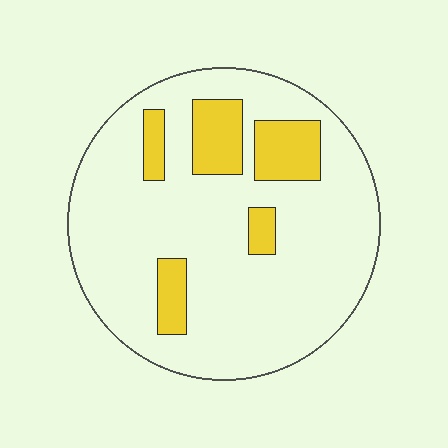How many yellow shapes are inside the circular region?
5.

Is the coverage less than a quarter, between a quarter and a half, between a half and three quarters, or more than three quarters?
Less than a quarter.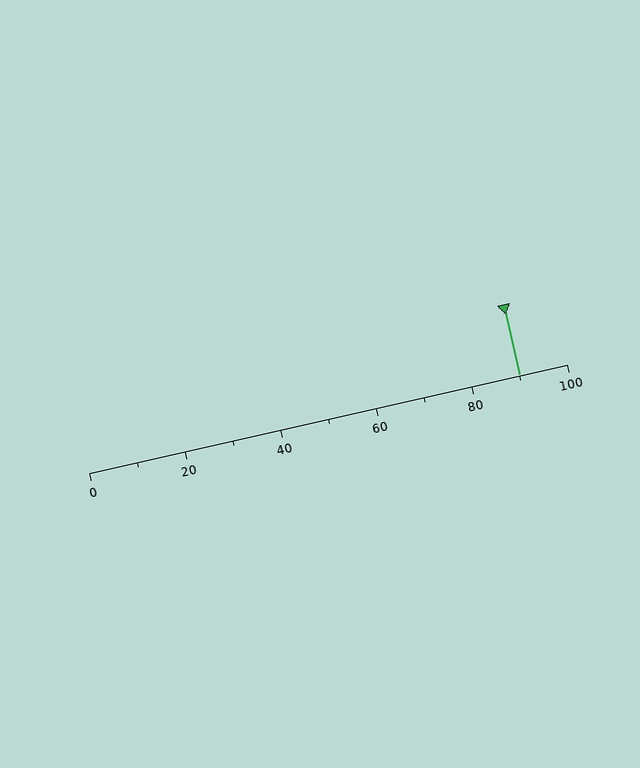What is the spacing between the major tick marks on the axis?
The major ticks are spaced 20 apart.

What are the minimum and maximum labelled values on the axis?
The axis runs from 0 to 100.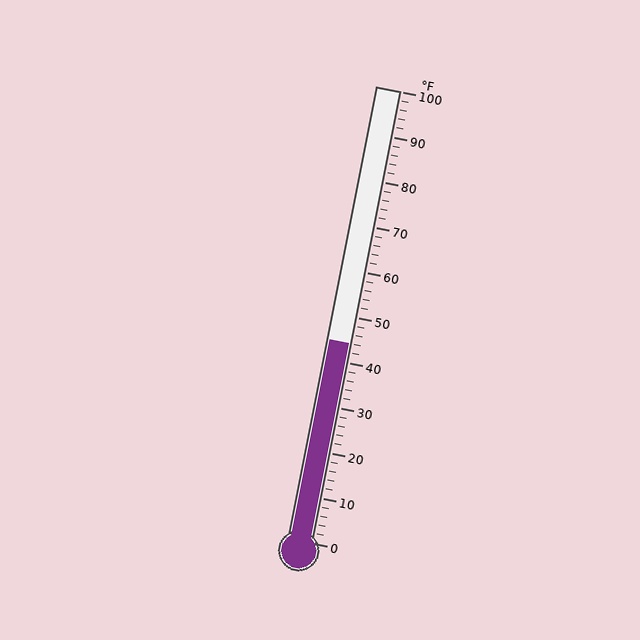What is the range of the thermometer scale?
The thermometer scale ranges from 0°F to 100°F.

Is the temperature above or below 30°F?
The temperature is above 30°F.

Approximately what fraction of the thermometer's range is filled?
The thermometer is filled to approximately 45% of its range.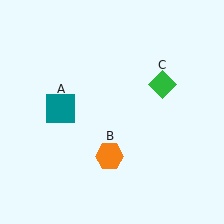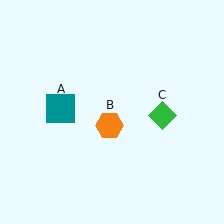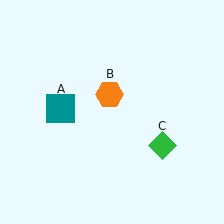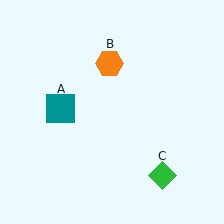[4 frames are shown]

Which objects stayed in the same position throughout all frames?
Teal square (object A) remained stationary.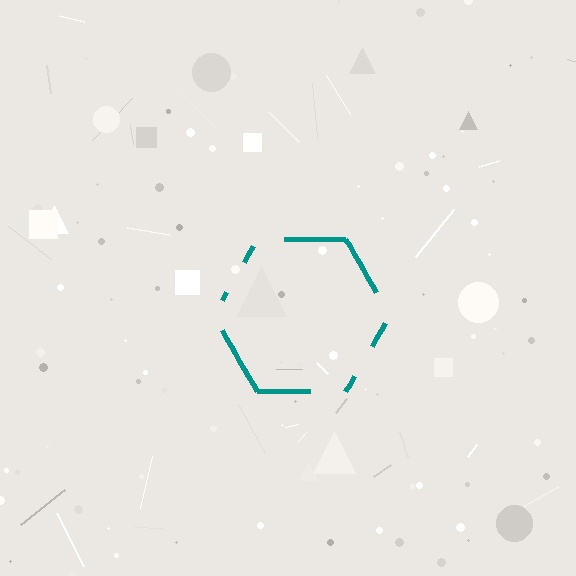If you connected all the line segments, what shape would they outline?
They would outline a hexagon.